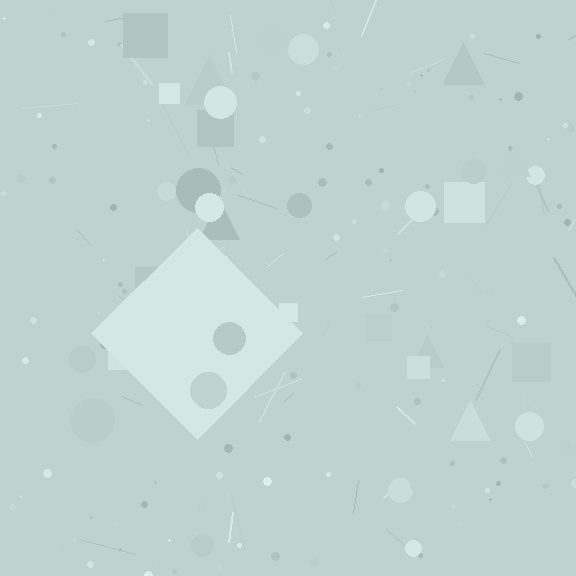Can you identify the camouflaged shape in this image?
The camouflaged shape is a diamond.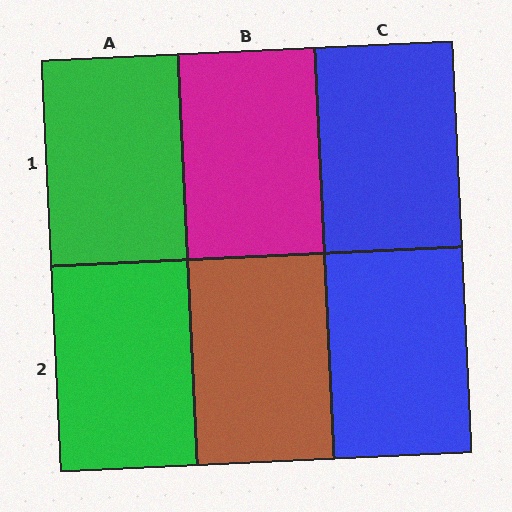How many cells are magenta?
1 cell is magenta.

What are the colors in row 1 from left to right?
Green, magenta, blue.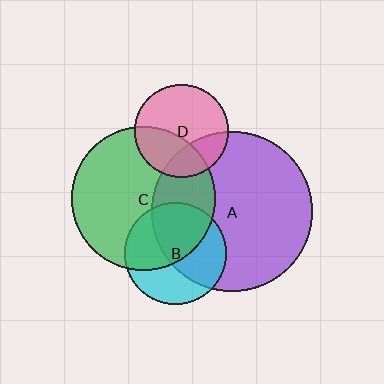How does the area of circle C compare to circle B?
Approximately 2.0 times.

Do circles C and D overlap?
Yes.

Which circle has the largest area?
Circle A (purple).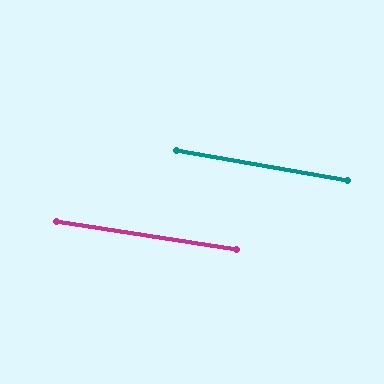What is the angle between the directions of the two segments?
Approximately 1 degree.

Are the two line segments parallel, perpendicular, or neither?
Parallel — their directions differ by only 1.1°.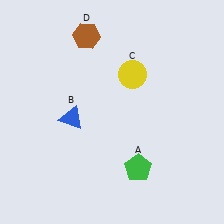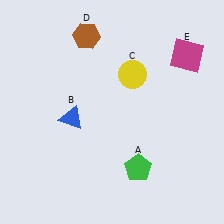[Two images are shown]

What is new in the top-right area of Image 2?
A magenta square (E) was added in the top-right area of Image 2.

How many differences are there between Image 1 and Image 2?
There is 1 difference between the two images.